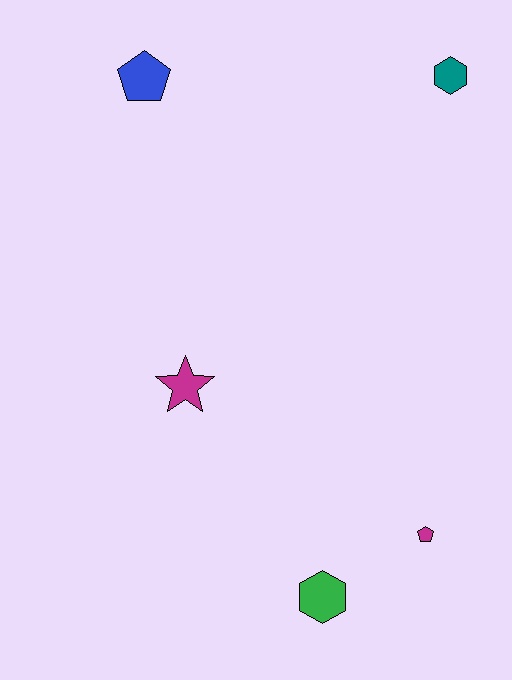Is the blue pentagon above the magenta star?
Yes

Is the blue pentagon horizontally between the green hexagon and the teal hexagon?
No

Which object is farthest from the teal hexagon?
The green hexagon is farthest from the teal hexagon.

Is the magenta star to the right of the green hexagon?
No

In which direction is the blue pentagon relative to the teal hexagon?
The blue pentagon is to the left of the teal hexagon.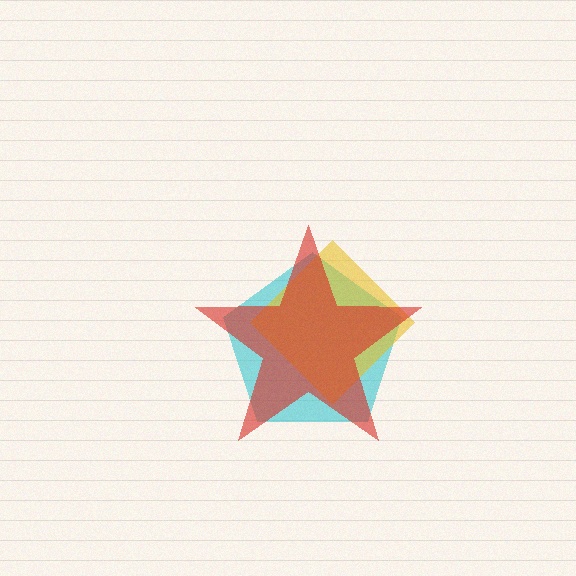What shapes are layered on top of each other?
The layered shapes are: a cyan pentagon, a yellow diamond, a red star.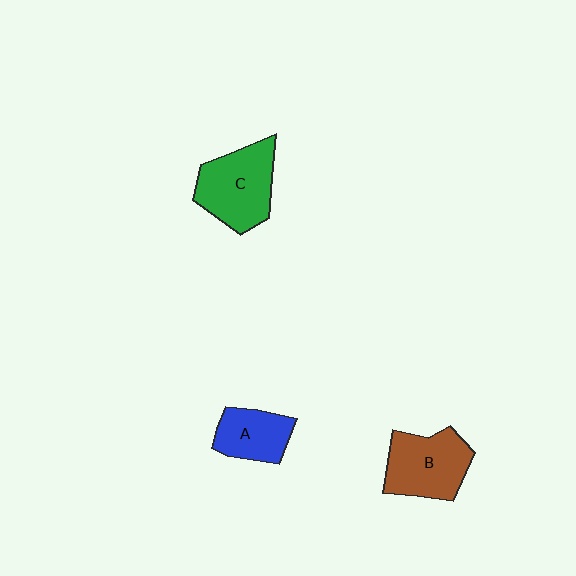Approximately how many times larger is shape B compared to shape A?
Approximately 1.4 times.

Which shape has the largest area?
Shape C (green).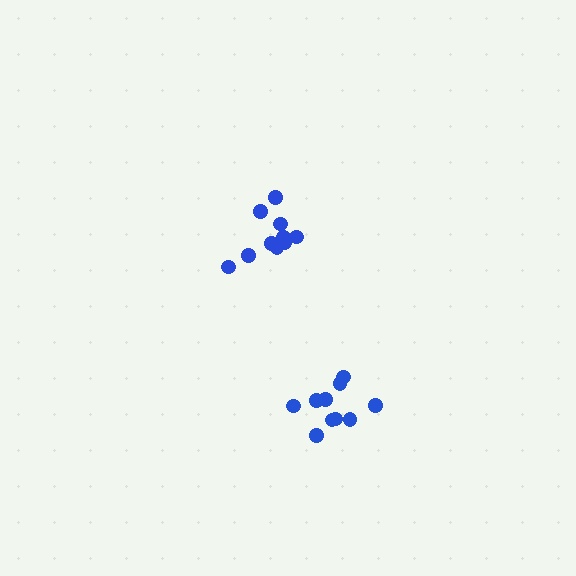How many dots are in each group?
Group 1: 10 dots, Group 2: 10 dots (20 total).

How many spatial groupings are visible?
There are 2 spatial groupings.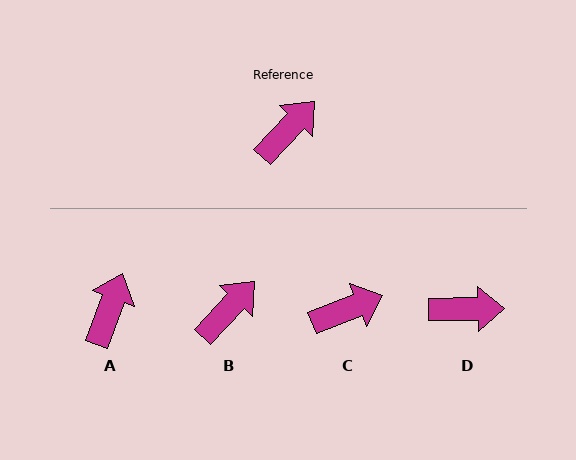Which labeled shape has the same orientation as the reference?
B.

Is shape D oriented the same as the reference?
No, it is off by about 46 degrees.